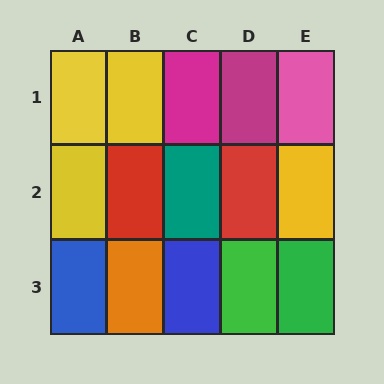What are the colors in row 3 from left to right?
Blue, orange, blue, green, green.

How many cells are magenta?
2 cells are magenta.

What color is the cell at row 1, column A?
Yellow.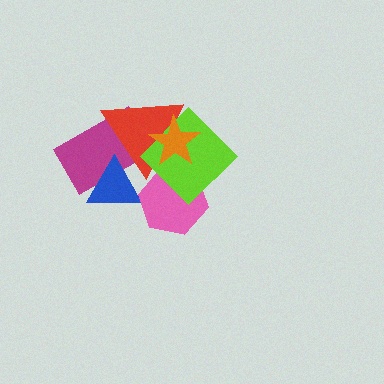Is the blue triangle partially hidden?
Yes, it is partially covered by another shape.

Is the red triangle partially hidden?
Yes, it is partially covered by another shape.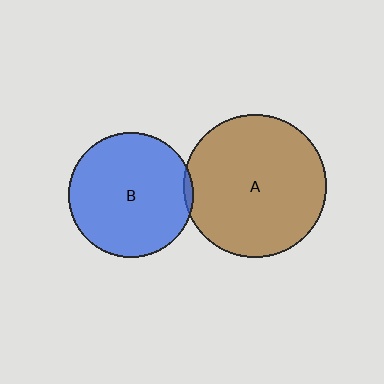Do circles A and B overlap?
Yes.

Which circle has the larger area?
Circle A (brown).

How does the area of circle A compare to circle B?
Approximately 1.3 times.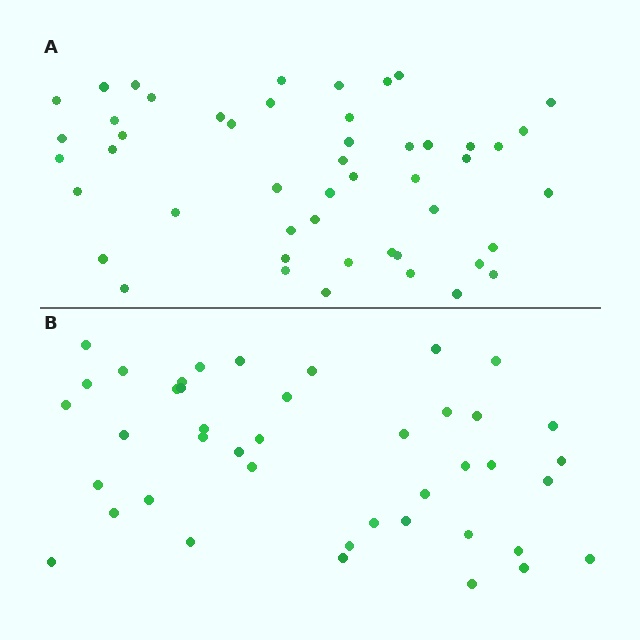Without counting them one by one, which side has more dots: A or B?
Region A (the top region) has more dots.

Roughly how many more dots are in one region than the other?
Region A has roughly 8 or so more dots than region B.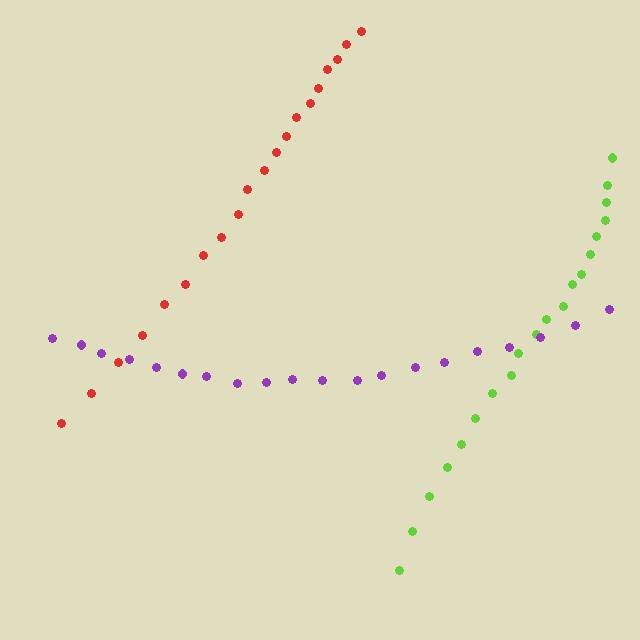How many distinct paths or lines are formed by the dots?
There are 3 distinct paths.